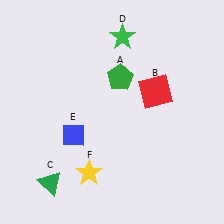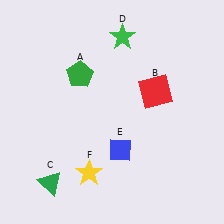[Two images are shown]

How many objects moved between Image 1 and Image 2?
2 objects moved between the two images.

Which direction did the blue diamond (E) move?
The blue diamond (E) moved right.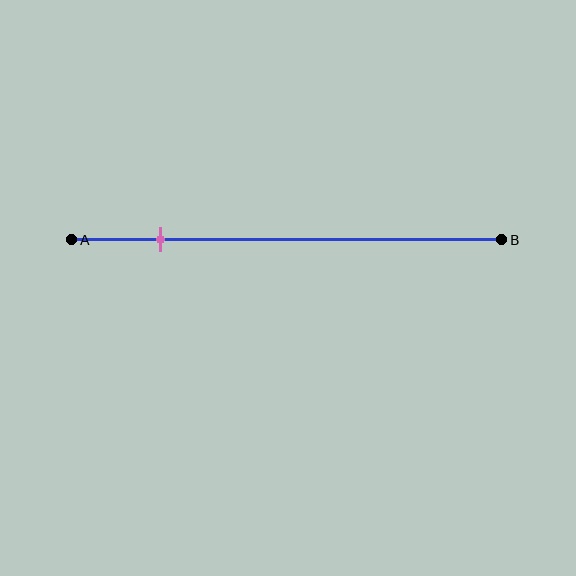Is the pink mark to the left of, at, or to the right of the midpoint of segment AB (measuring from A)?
The pink mark is to the left of the midpoint of segment AB.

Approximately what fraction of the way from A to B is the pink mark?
The pink mark is approximately 20% of the way from A to B.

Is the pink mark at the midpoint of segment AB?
No, the mark is at about 20% from A, not at the 50% midpoint.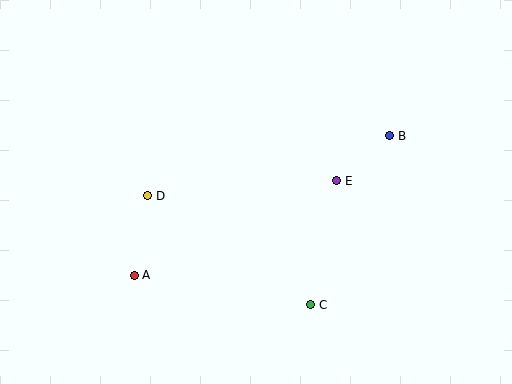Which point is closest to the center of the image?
Point E at (337, 181) is closest to the center.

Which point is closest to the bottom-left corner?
Point A is closest to the bottom-left corner.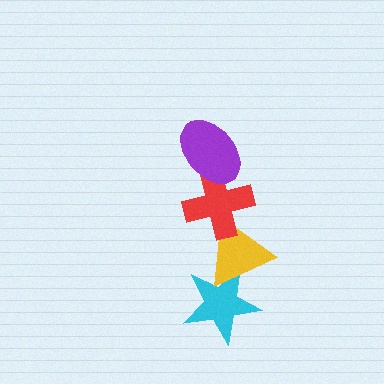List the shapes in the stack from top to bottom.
From top to bottom: the purple ellipse, the red cross, the yellow triangle, the cyan star.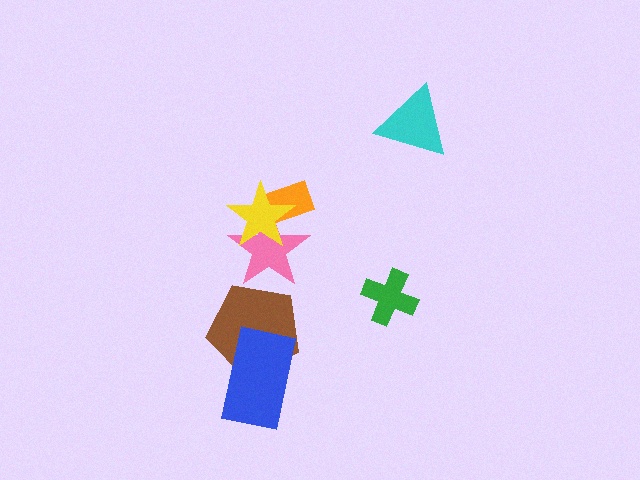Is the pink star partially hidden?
Yes, it is partially covered by another shape.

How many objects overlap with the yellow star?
2 objects overlap with the yellow star.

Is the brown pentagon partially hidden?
Yes, it is partially covered by another shape.